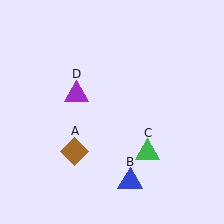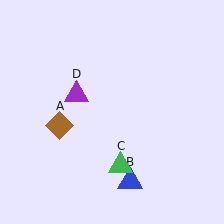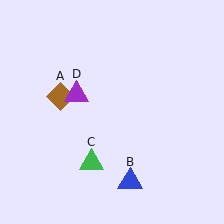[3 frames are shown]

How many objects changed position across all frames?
2 objects changed position: brown diamond (object A), green triangle (object C).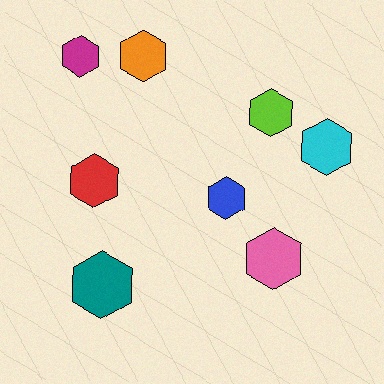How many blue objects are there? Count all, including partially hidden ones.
There is 1 blue object.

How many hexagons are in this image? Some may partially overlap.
There are 8 hexagons.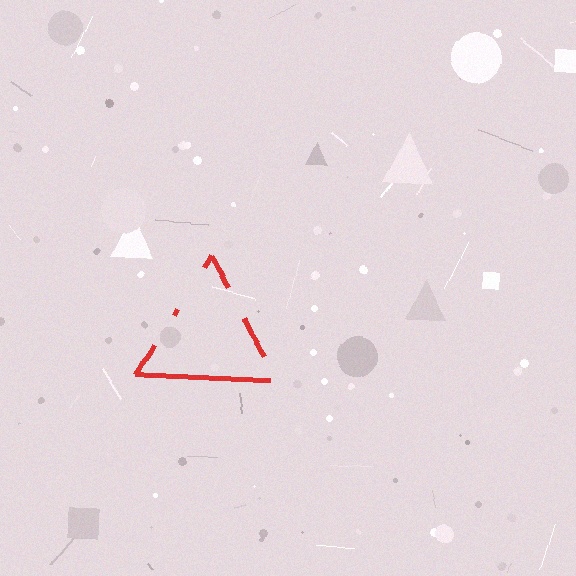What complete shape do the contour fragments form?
The contour fragments form a triangle.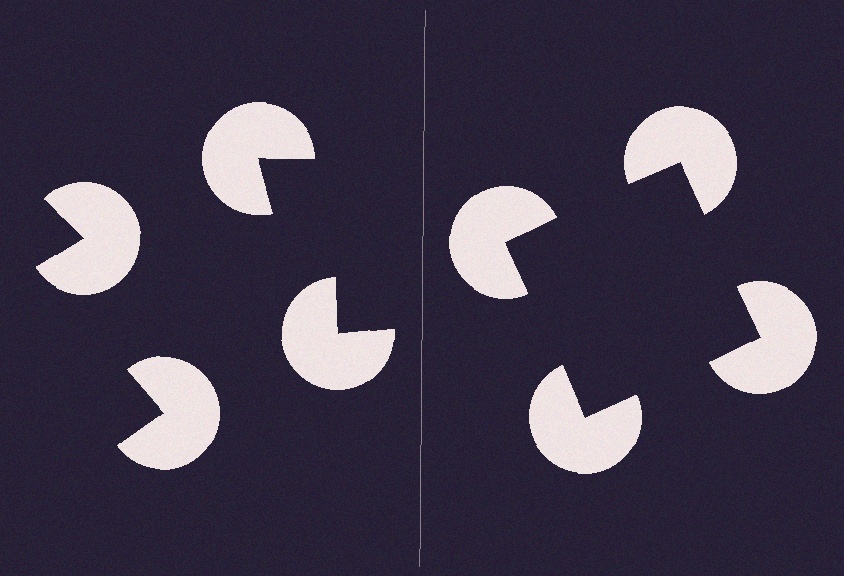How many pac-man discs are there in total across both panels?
8 — 4 on each side.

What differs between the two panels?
The pac-man discs are positioned identically on both sides; only the wedge orientations differ. On the right they align to a square; on the left they are misaligned.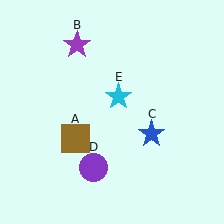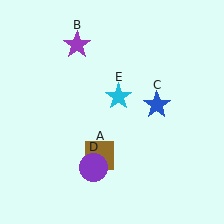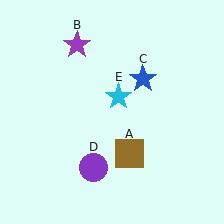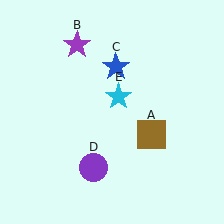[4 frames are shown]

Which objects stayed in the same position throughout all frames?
Purple star (object B) and purple circle (object D) and cyan star (object E) remained stationary.